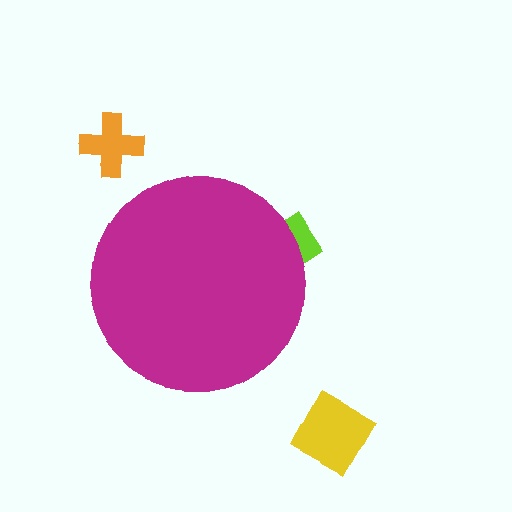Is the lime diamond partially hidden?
Yes, the lime diamond is partially hidden behind the magenta circle.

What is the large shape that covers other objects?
A magenta circle.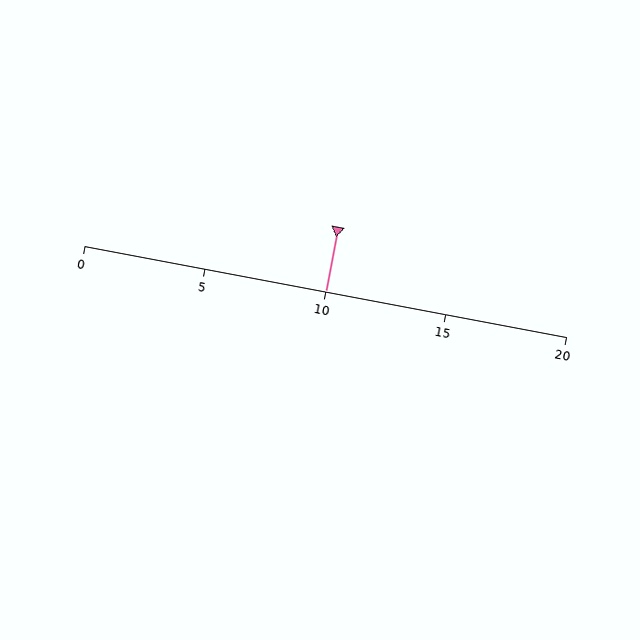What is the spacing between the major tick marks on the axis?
The major ticks are spaced 5 apart.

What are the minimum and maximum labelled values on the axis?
The axis runs from 0 to 20.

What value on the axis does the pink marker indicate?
The marker indicates approximately 10.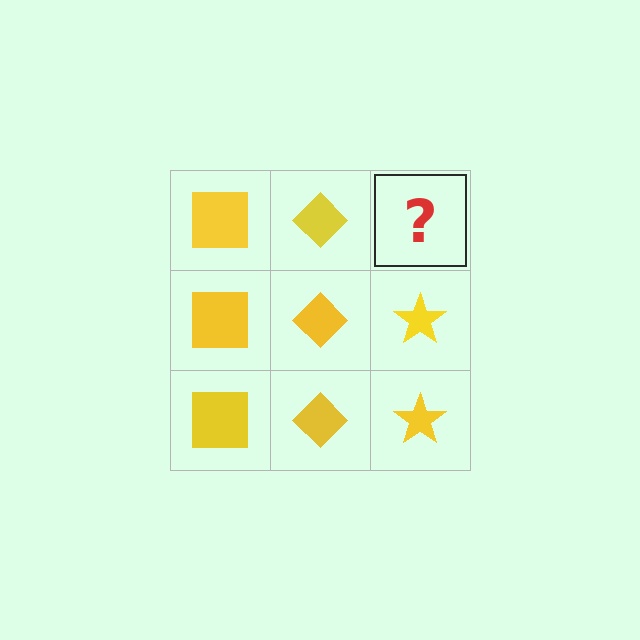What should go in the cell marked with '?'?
The missing cell should contain a yellow star.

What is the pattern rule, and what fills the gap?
The rule is that each column has a consistent shape. The gap should be filled with a yellow star.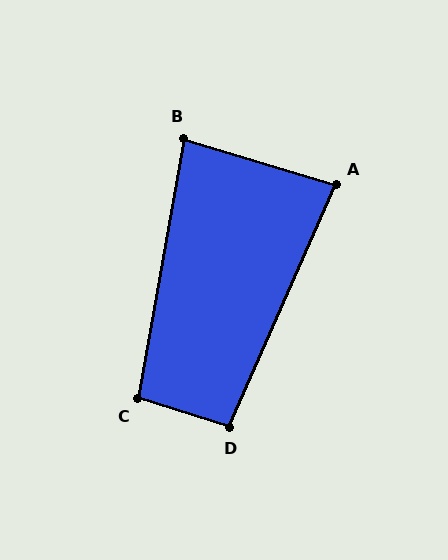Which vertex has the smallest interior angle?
A, at approximately 83 degrees.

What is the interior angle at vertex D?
Approximately 97 degrees (obtuse).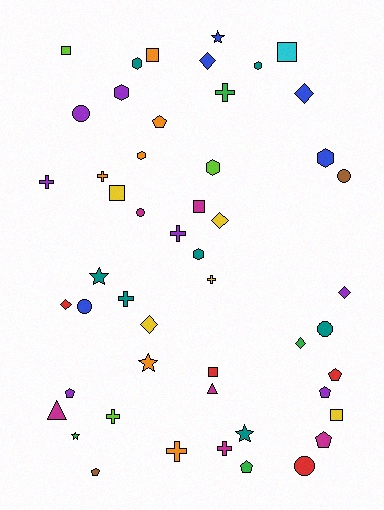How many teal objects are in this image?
There are 7 teal objects.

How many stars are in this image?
There are 5 stars.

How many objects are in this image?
There are 50 objects.